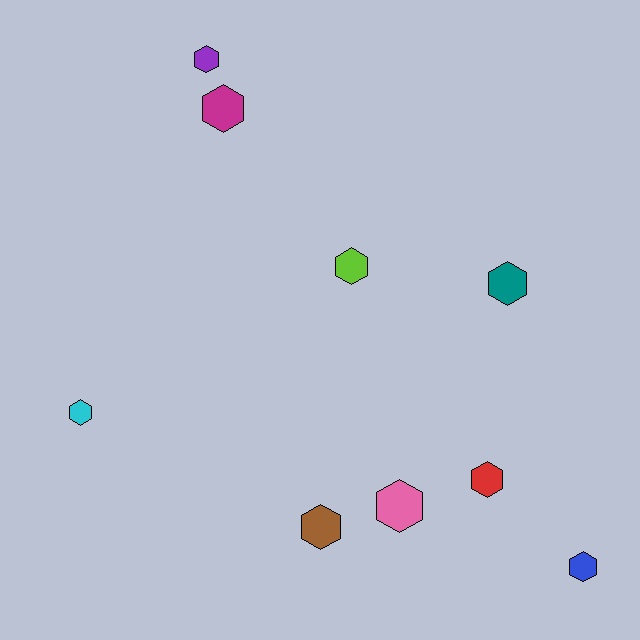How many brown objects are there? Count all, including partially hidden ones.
There is 1 brown object.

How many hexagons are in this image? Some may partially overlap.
There are 9 hexagons.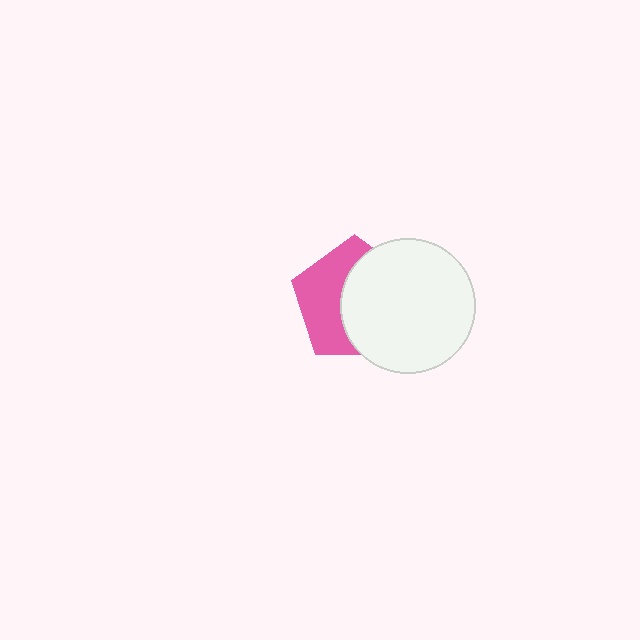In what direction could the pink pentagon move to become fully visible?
The pink pentagon could move left. That would shift it out from behind the white circle entirely.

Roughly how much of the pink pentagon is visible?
A small part of it is visible (roughly 45%).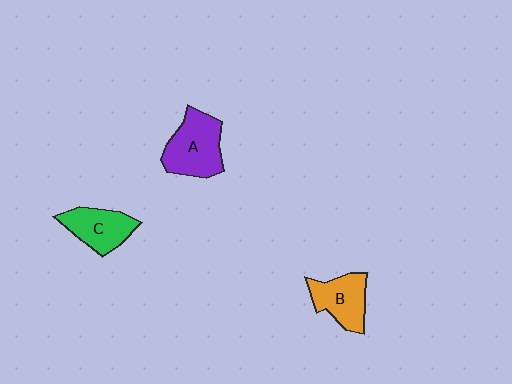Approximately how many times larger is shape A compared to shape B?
Approximately 1.3 times.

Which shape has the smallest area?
Shape B (orange).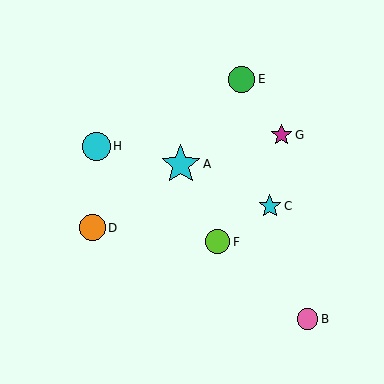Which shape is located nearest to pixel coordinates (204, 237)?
The lime circle (labeled F) at (218, 242) is nearest to that location.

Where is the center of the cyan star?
The center of the cyan star is at (181, 164).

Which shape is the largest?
The cyan star (labeled A) is the largest.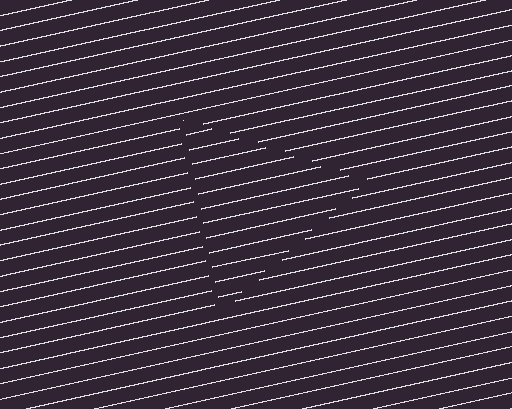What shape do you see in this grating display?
An illusory triangle. The interior of the shape contains the same grating, shifted by half a period — the contour is defined by the phase discontinuity where line-ends from the inner and outer gratings abut.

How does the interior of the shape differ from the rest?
The interior of the shape contains the same grating, shifted by half a period — the contour is defined by the phase discontinuity where line-ends from the inner and outer gratings abut.